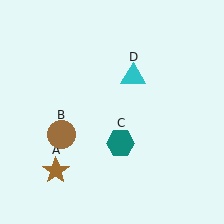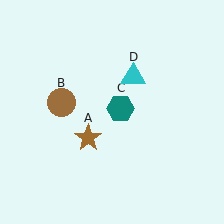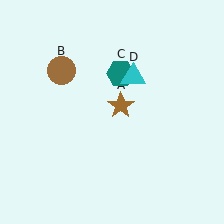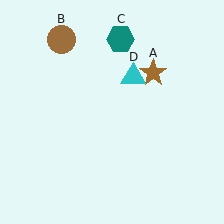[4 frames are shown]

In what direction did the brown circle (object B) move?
The brown circle (object B) moved up.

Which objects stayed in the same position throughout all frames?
Cyan triangle (object D) remained stationary.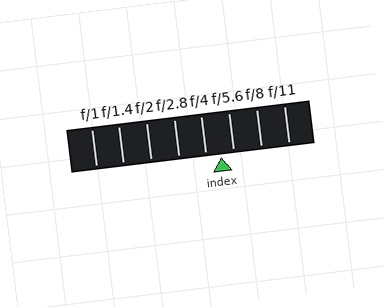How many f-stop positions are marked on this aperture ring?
There are 8 f-stop positions marked.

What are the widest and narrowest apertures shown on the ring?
The widest aperture shown is f/1 and the narrowest is f/11.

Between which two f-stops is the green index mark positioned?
The index mark is between f/4 and f/5.6.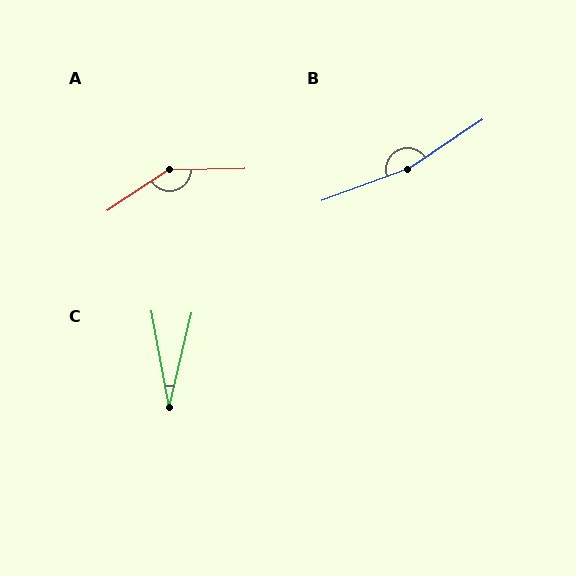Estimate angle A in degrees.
Approximately 148 degrees.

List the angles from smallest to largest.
C (24°), A (148°), B (166°).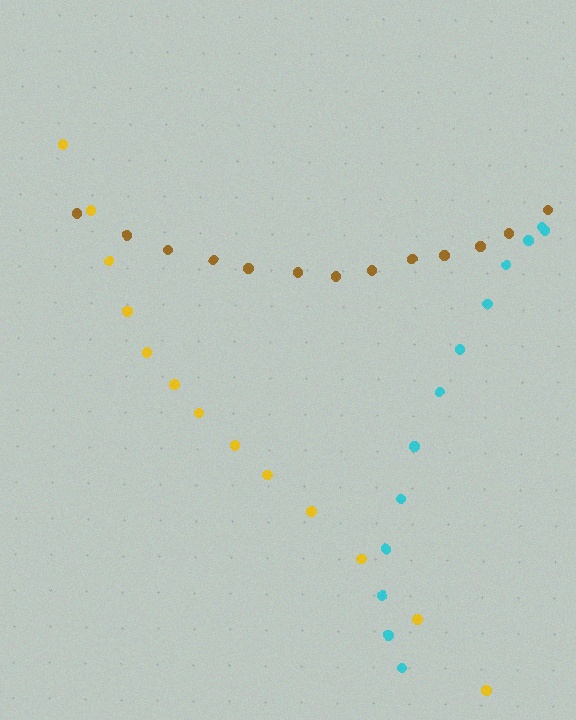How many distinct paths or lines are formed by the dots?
There are 3 distinct paths.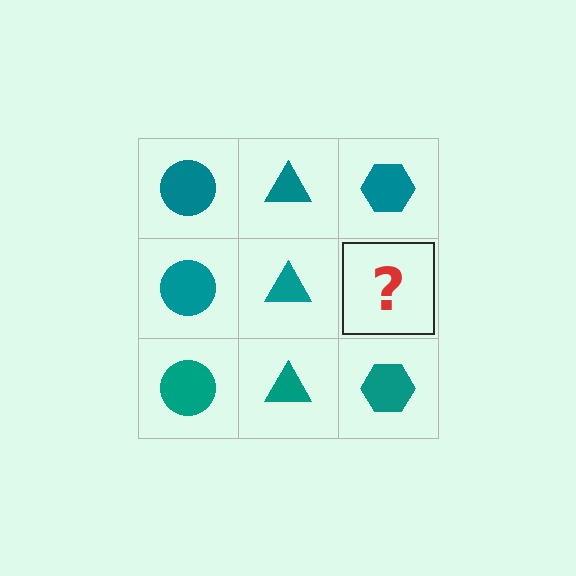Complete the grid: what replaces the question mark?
The question mark should be replaced with a teal hexagon.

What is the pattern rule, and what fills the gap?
The rule is that each column has a consistent shape. The gap should be filled with a teal hexagon.